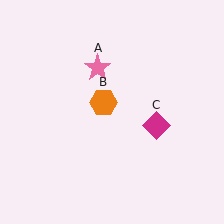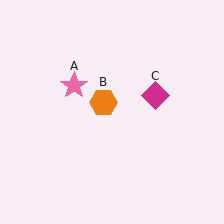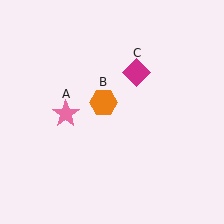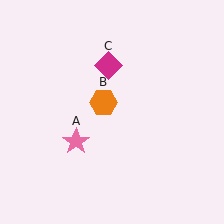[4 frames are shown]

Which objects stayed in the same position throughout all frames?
Orange hexagon (object B) remained stationary.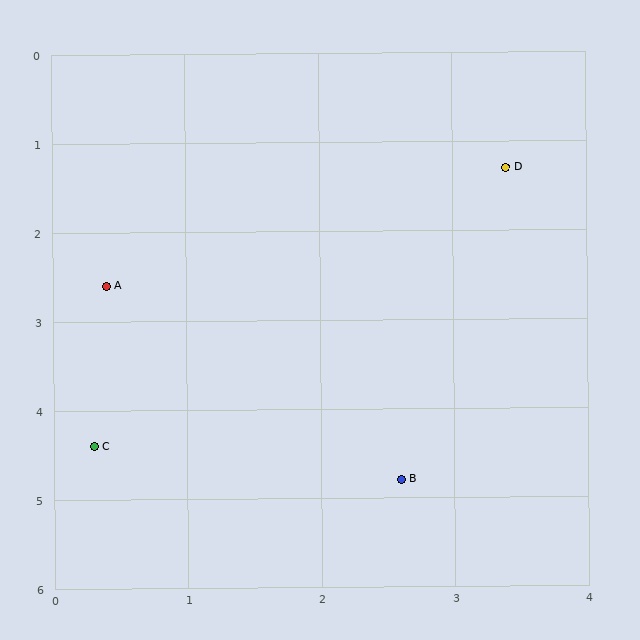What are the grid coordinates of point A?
Point A is at approximately (0.4, 2.6).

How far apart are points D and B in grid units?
Points D and B are about 3.6 grid units apart.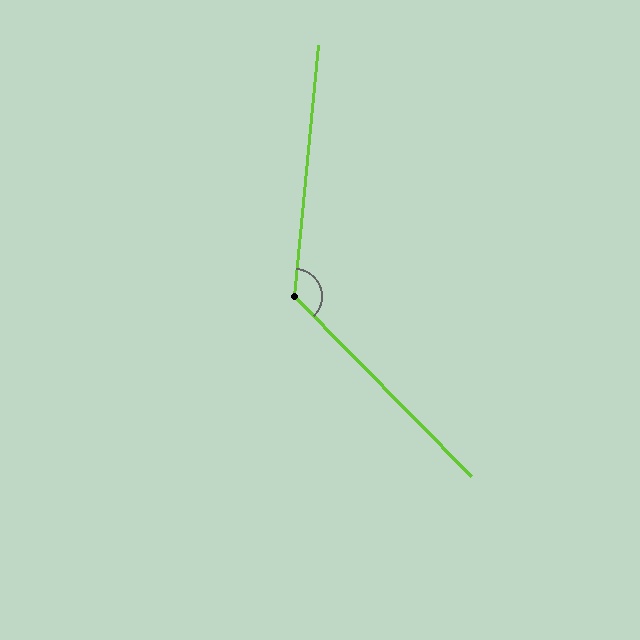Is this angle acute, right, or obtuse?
It is obtuse.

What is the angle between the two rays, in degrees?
Approximately 130 degrees.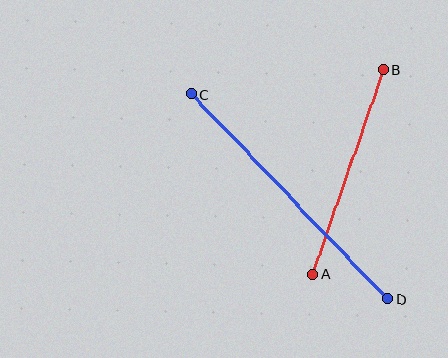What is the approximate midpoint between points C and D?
The midpoint is at approximately (289, 196) pixels.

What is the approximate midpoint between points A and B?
The midpoint is at approximately (348, 172) pixels.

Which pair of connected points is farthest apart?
Points C and D are farthest apart.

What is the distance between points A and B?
The distance is approximately 216 pixels.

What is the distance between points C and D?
The distance is approximately 284 pixels.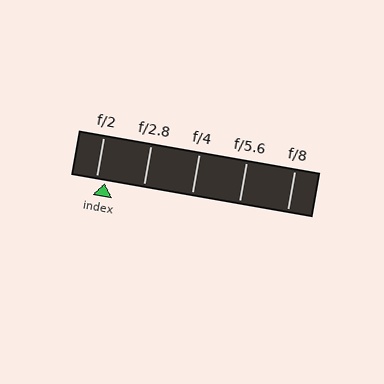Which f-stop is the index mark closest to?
The index mark is closest to f/2.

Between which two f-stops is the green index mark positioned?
The index mark is between f/2 and f/2.8.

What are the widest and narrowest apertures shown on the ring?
The widest aperture shown is f/2 and the narrowest is f/8.